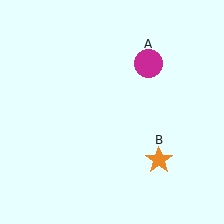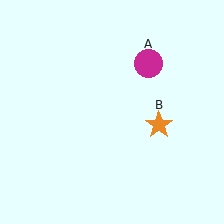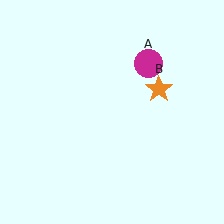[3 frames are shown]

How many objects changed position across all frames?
1 object changed position: orange star (object B).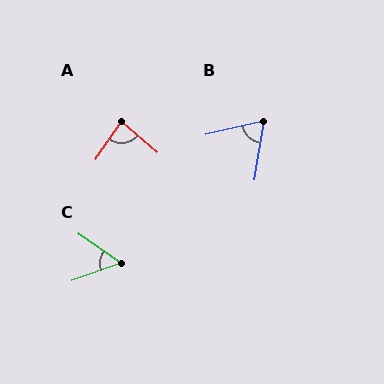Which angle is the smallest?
C, at approximately 53 degrees.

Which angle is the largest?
A, at approximately 84 degrees.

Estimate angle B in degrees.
Approximately 67 degrees.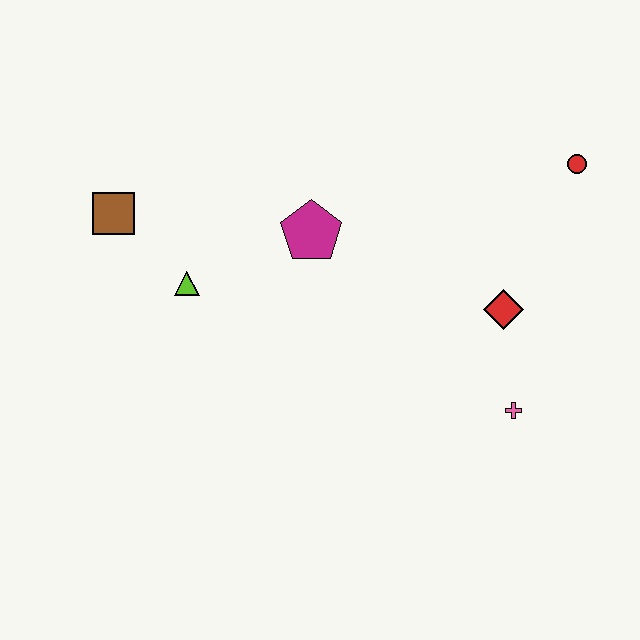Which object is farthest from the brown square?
The red circle is farthest from the brown square.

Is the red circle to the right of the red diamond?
Yes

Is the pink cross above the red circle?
No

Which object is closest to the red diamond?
The pink cross is closest to the red diamond.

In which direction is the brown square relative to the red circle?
The brown square is to the left of the red circle.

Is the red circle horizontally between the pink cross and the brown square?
No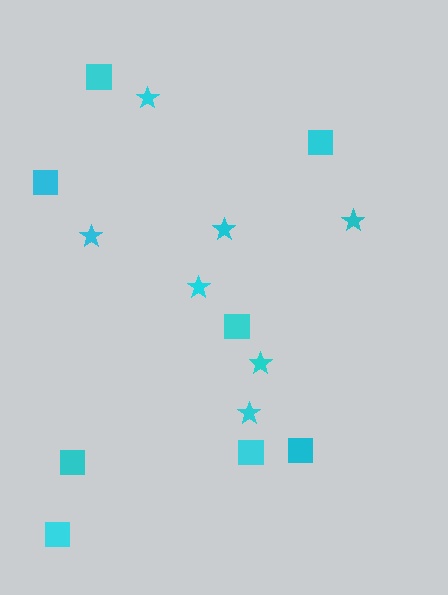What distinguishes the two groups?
There are 2 groups: one group of squares (8) and one group of stars (7).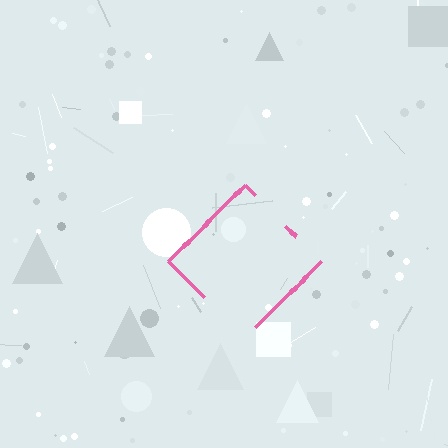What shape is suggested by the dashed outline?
The dashed outline suggests a diamond.